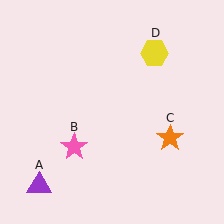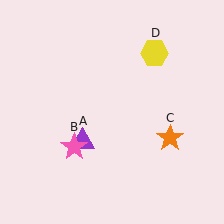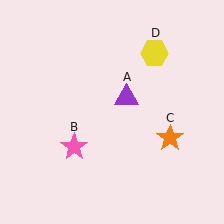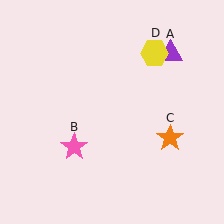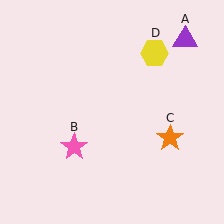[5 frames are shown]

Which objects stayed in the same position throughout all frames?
Pink star (object B) and orange star (object C) and yellow hexagon (object D) remained stationary.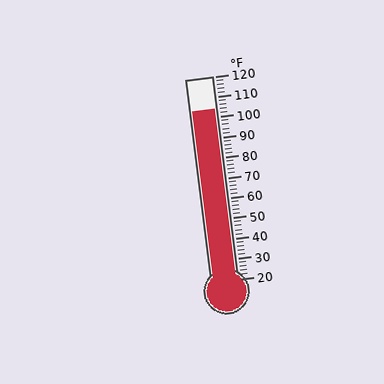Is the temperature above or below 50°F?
The temperature is above 50°F.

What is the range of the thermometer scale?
The thermometer scale ranges from 20°F to 120°F.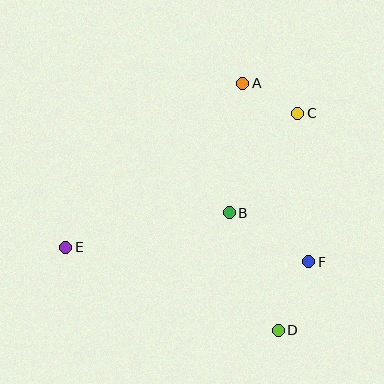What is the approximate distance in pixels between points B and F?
The distance between B and F is approximately 93 pixels.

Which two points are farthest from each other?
Points C and E are farthest from each other.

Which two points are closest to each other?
Points A and C are closest to each other.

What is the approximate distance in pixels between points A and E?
The distance between A and E is approximately 241 pixels.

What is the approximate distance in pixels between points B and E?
The distance between B and E is approximately 167 pixels.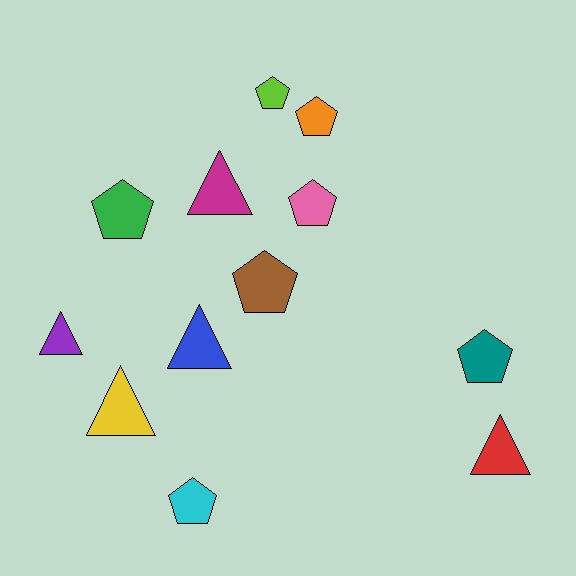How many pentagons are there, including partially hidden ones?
There are 7 pentagons.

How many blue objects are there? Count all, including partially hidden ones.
There is 1 blue object.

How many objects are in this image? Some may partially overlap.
There are 12 objects.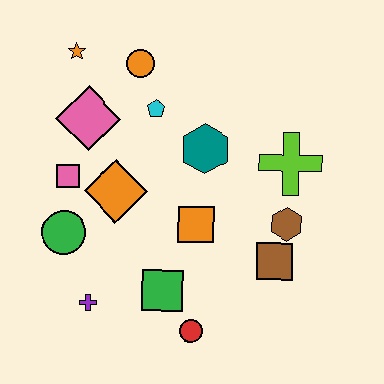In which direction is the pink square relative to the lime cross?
The pink square is to the left of the lime cross.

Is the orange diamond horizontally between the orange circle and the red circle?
No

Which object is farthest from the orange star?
The red circle is farthest from the orange star.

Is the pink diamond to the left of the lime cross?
Yes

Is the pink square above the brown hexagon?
Yes